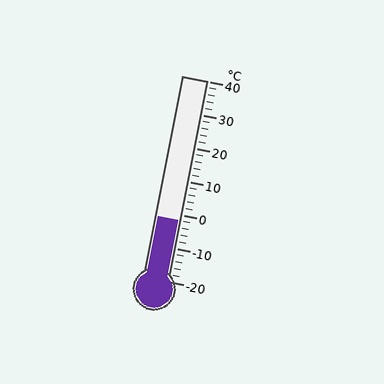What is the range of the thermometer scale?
The thermometer scale ranges from -20°C to 40°C.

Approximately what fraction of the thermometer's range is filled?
The thermometer is filled to approximately 30% of its range.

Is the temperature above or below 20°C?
The temperature is below 20°C.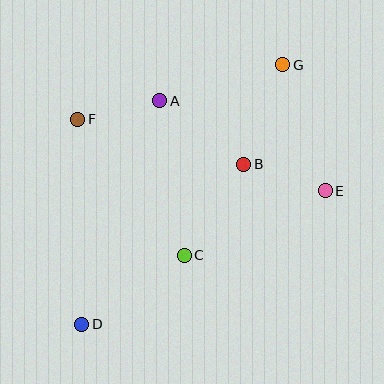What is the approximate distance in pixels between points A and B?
The distance between A and B is approximately 105 pixels.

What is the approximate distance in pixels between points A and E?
The distance between A and E is approximately 189 pixels.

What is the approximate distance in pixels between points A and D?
The distance between A and D is approximately 237 pixels.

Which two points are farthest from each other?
Points D and G are farthest from each other.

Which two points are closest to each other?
Points A and F are closest to each other.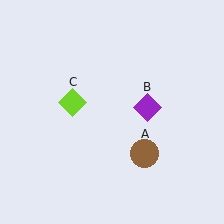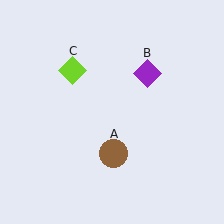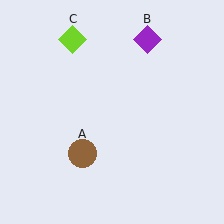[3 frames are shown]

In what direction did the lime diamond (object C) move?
The lime diamond (object C) moved up.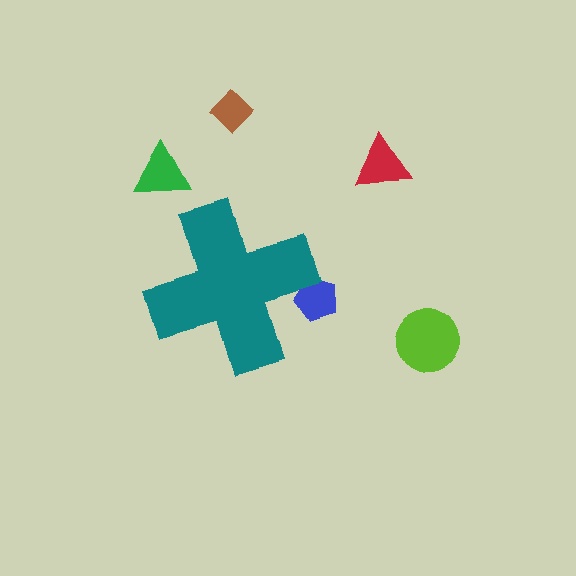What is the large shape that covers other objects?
A teal cross.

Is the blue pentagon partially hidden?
Yes, the blue pentagon is partially hidden behind the teal cross.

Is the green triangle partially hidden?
No, the green triangle is fully visible.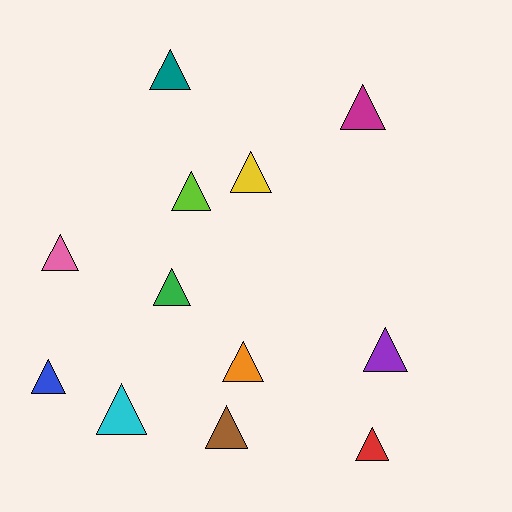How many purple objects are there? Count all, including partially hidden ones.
There is 1 purple object.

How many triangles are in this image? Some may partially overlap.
There are 12 triangles.